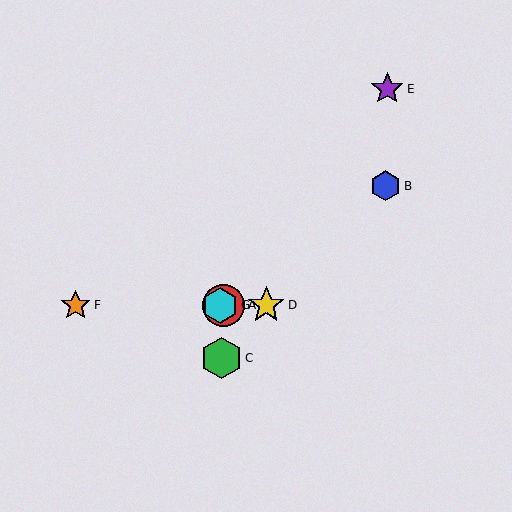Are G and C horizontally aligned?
No, G is at y≈305 and C is at y≈358.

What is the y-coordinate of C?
Object C is at y≈358.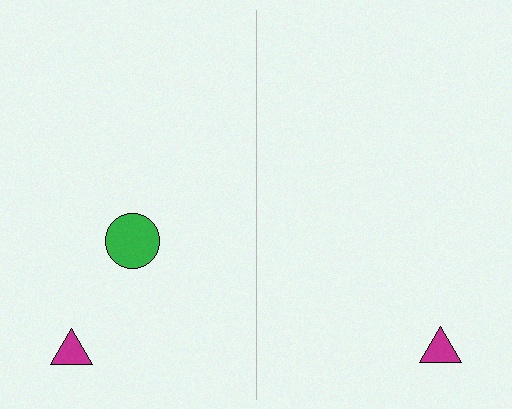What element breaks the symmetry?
A green circle is missing from the right side.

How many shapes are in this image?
There are 3 shapes in this image.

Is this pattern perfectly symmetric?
No, the pattern is not perfectly symmetric. A green circle is missing from the right side.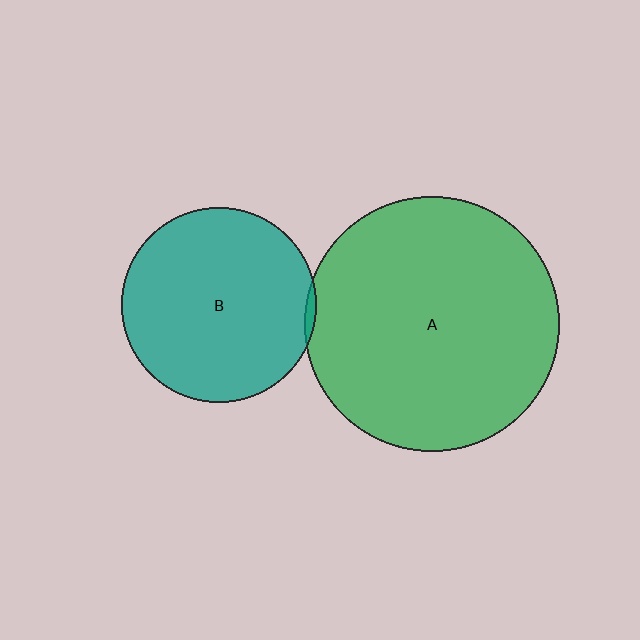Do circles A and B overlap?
Yes.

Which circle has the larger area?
Circle A (green).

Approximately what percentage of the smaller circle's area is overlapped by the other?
Approximately 5%.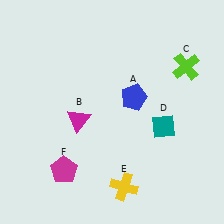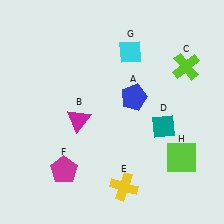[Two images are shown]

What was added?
A cyan diamond (G), a lime square (H) were added in Image 2.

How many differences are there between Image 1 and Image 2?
There are 2 differences between the two images.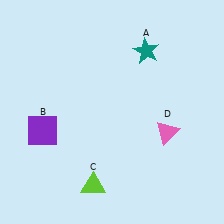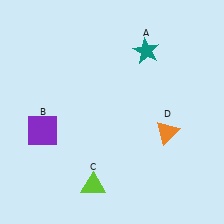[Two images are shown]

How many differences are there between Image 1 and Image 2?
There is 1 difference between the two images.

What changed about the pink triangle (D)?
In Image 1, D is pink. In Image 2, it changed to orange.